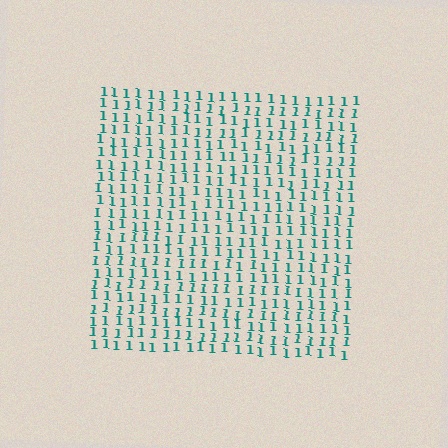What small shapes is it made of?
It is made of small digit 1's.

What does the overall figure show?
The overall figure shows a square.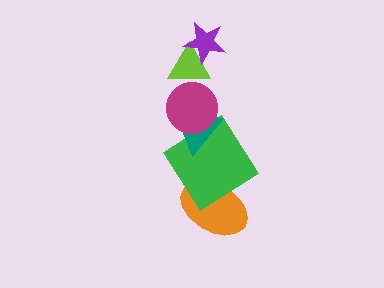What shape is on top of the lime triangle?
The purple star is on top of the lime triangle.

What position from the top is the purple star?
The purple star is 1st from the top.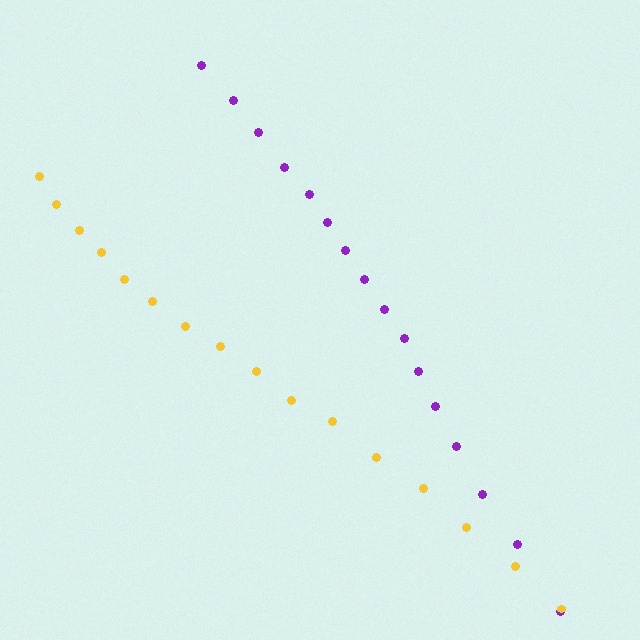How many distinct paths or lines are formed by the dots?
There are 2 distinct paths.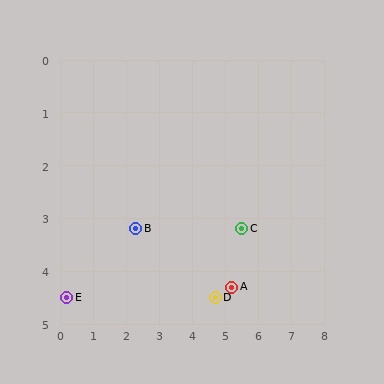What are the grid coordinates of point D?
Point D is at approximately (4.7, 4.5).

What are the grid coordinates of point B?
Point B is at approximately (2.3, 3.2).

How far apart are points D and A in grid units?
Points D and A are about 0.5 grid units apart.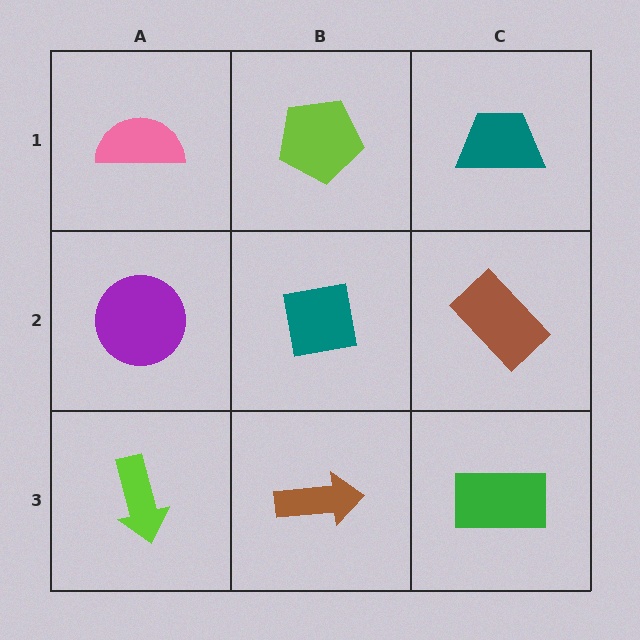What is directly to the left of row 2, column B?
A purple circle.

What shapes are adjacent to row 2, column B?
A lime pentagon (row 1, column B), a brown arrow (row 3, column B), a purple circle (row 2, column A), a brown rectangle (row 2, column C).